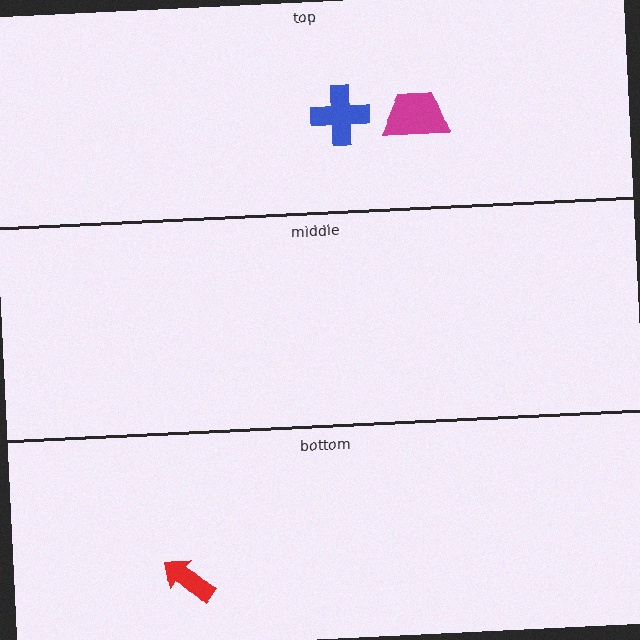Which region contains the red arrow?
The bottom region.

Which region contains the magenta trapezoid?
The top region.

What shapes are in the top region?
The blue cross, the magenta trapezoid.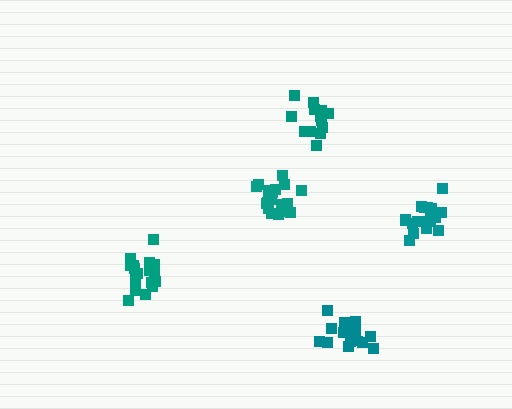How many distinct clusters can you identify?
There are 5 distinct clusters.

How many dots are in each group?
Group 1: 20 dots, Group 2: 18 dots, Group 3: 19 dots, Group 4: 15 dots, Group 5: 20 dots (92 total).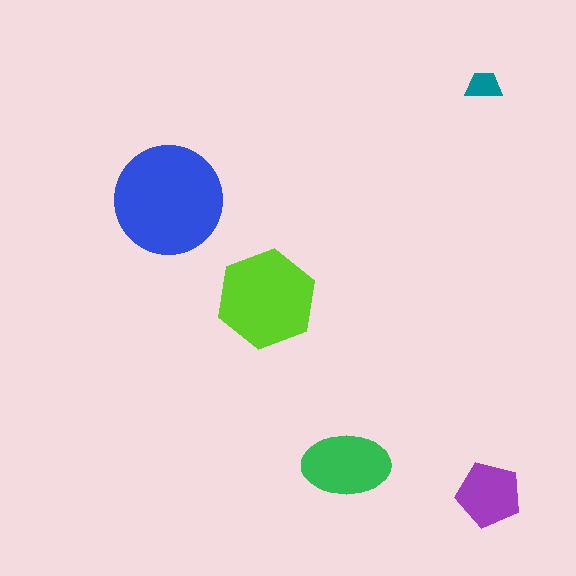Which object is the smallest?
The teal trapezoid.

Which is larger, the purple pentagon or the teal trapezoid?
The purple pentagon.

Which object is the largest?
The blue circle.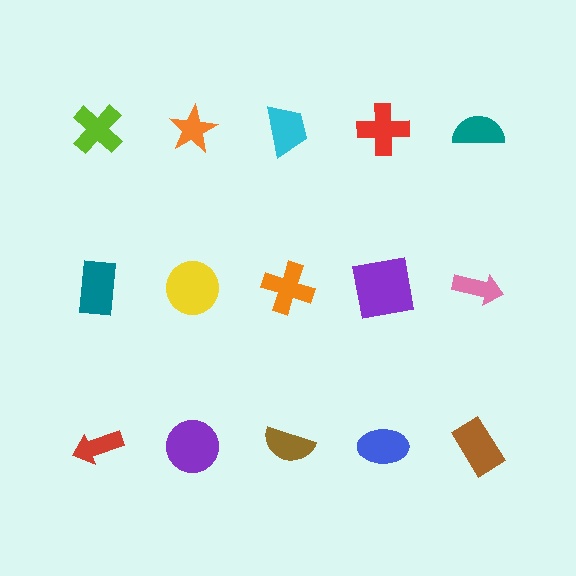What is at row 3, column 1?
A red arrow.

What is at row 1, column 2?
An orange star.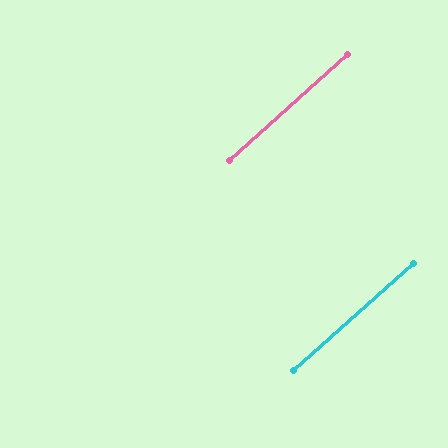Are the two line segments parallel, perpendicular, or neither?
Parallel — their directions differ by only 0.1°.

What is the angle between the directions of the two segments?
Approximately 0 degrees.